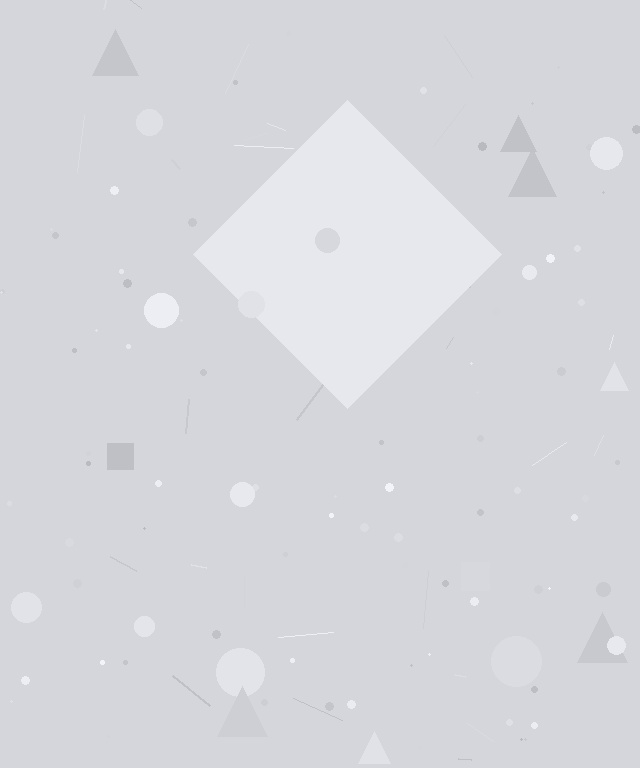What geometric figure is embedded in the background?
A diamond is embedded in the background.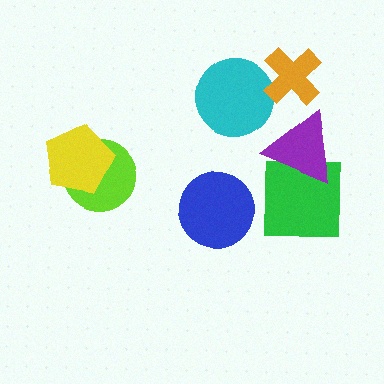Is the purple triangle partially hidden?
No, no other shape covers it.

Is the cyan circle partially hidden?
Yes, it is partially covered by another shape.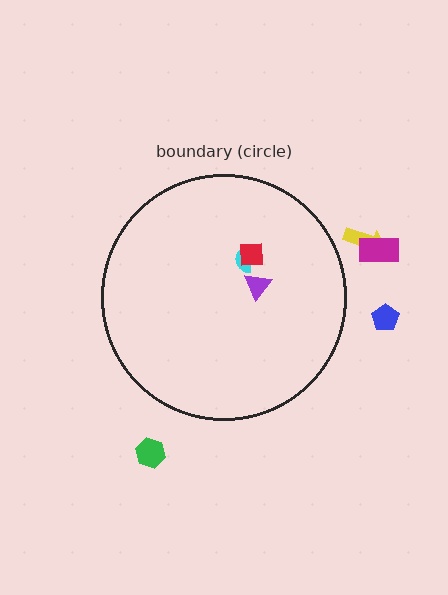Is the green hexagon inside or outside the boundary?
Outside.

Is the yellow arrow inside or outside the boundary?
Outside.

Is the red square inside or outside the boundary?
Inside.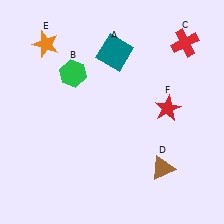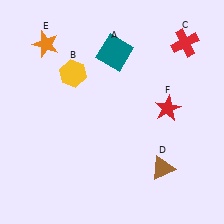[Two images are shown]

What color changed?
The hexagon (B) changed from green in Image 1 to yellow in Image 2.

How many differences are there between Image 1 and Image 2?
There is 1 difference between the two images.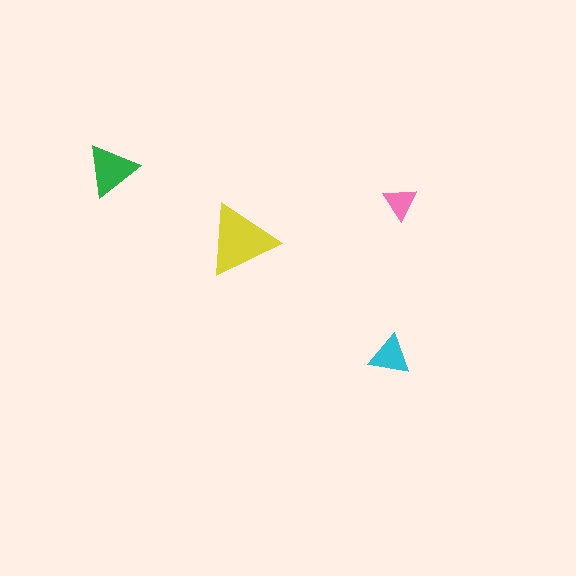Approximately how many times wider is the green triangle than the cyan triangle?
About 1.5 times wider.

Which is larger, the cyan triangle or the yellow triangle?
The yellow one.